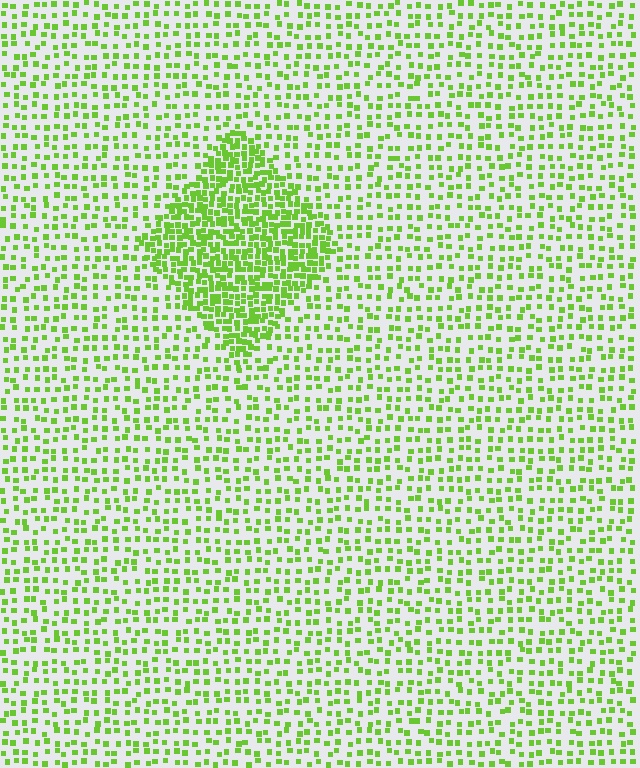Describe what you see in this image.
The image contains small lime elements arranged at two different densities. A diamond-shaped region is visible where the elements are more densely packed than the surrounding area.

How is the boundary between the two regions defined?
The boundary is defined by a change in element density (approximately 2.4x ratio). All elements are the same color, size, and shape.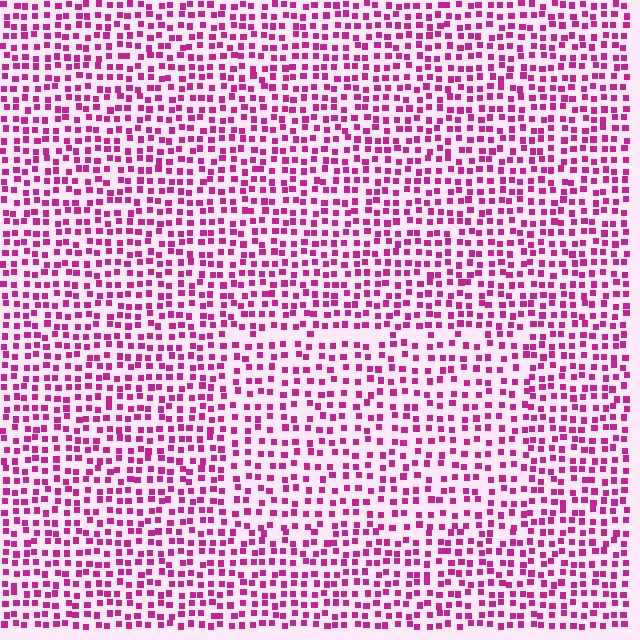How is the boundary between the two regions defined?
The boundary is defined by a change in element density (approximately 1.4x ratio). All elements are the same color, size, and shape.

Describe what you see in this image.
The image contains small magenta elements arranged at two different densities. A rectangle-shaped region is visible where the elements are less densely packed than the surrounding area.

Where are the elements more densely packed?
The elements are more densely packed outside the rectangle boundary.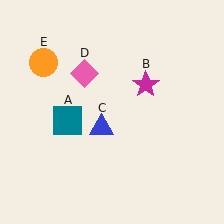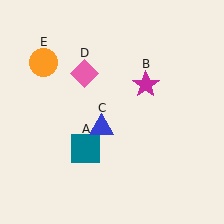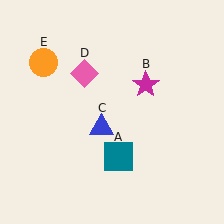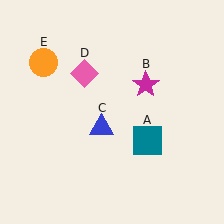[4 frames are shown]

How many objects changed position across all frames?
1 object changed position: teal square (object A).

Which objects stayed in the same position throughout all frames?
Magenta star (object B) and blue triangle (object C) and pink diamond (object D) and orange circle (object E) remained stationary.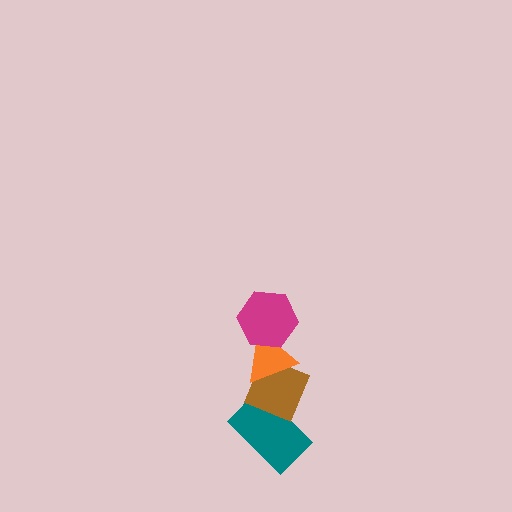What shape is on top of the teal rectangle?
The brown diamond is on top of the teal rectangle.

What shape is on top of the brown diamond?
The orange triangle is on top of the brown diamond.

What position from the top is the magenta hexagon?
The magenta hexagon is 1st from the top.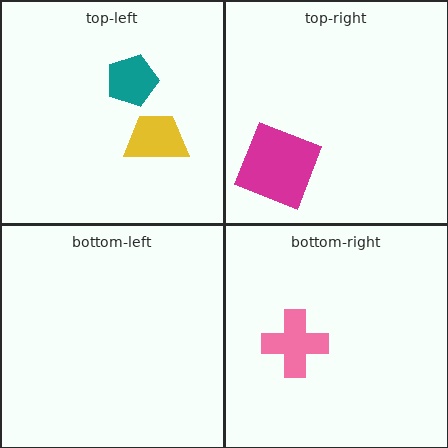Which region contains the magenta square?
The top-right region.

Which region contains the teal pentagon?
The top-left region.